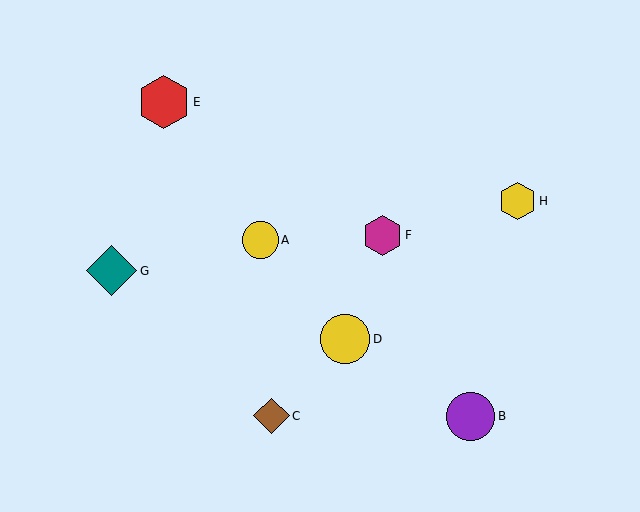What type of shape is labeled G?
Shape G is a teal diamond.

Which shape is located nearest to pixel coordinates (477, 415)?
The purple circle (labeled B) at (470, 416) is nearest to that location.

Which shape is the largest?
The red hexagon (labeled E) is the largest.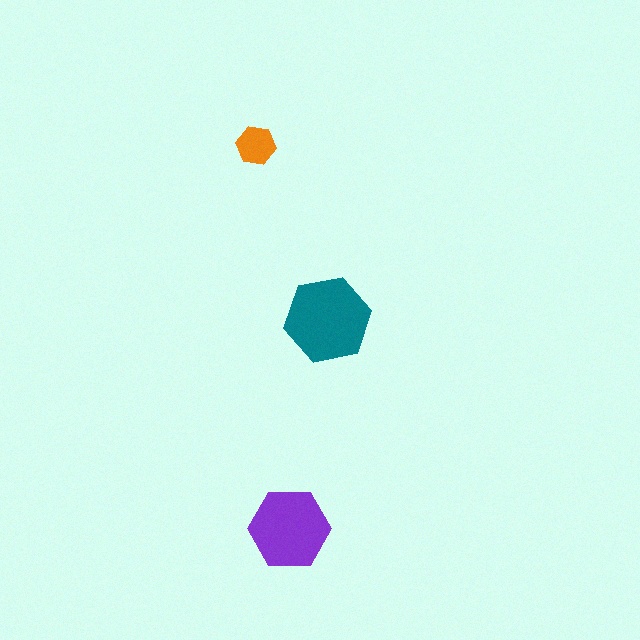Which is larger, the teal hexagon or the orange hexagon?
The teal one.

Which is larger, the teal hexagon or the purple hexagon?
The teal one.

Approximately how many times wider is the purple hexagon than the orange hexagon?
About 2 times wider.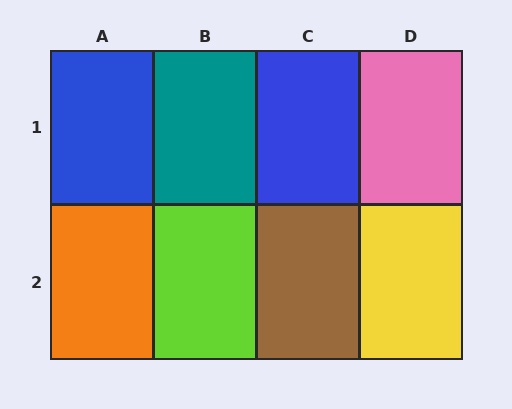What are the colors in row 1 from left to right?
Blue, teal, blue, pink.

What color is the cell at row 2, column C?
Brown.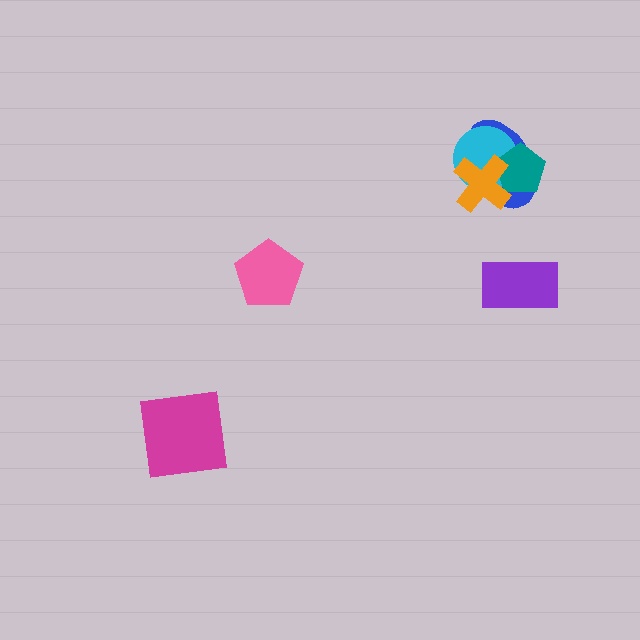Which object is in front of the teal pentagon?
The orange cross is in front of the teal pentagon.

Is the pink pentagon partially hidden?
No, no other shape covers it.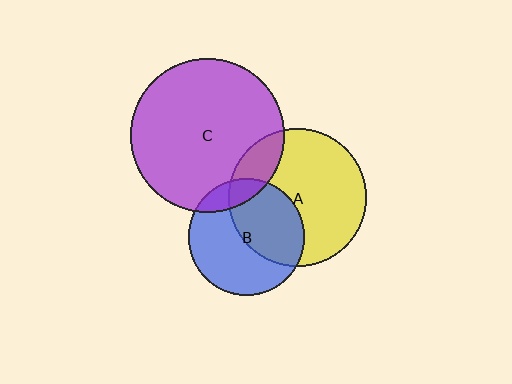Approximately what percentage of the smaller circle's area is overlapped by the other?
Approximately 45%.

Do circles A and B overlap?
Yes.